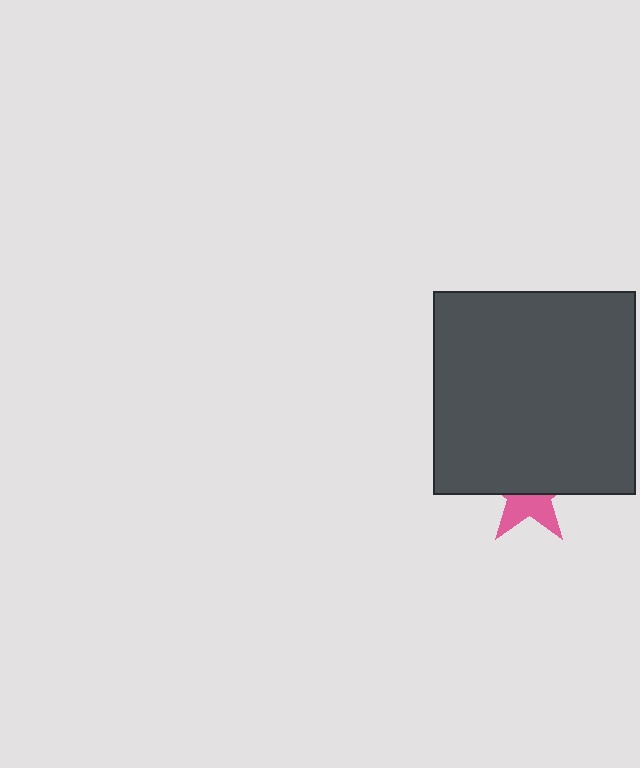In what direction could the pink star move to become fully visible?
The pink star could move down. That would shift it out from behind the dark gray rectangle entirely.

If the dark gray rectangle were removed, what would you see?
You would see the complete pink star.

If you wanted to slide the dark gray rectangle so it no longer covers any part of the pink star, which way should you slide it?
Slide it up — that is the most direct way to separate the two shapes.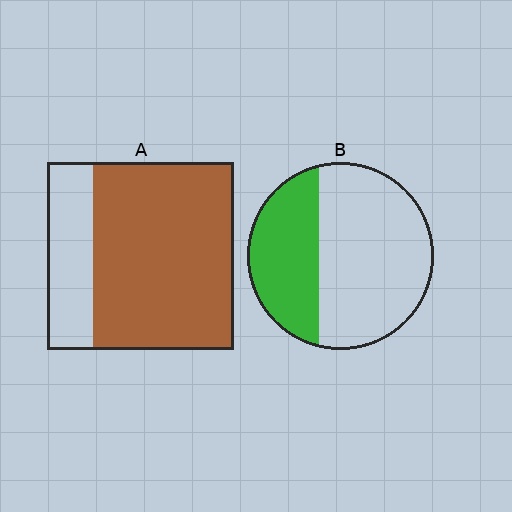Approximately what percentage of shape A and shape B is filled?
A is approximately 75% and B is approximately 35%.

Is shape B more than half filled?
No.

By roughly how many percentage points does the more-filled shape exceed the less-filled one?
By roughly 40 percentage points (A over B).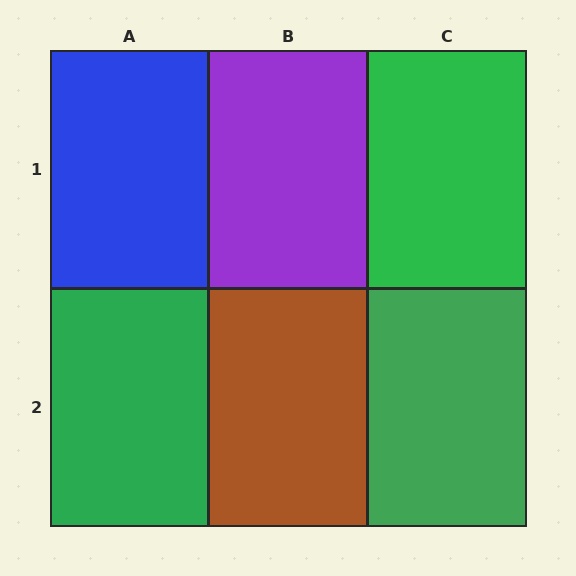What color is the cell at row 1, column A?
Blue.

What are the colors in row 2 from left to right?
Green, brown, green.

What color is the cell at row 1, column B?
Purple.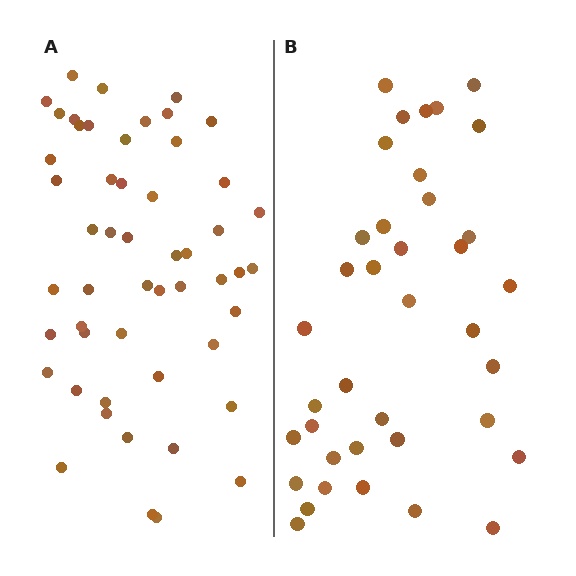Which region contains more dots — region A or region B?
Region A (the left region) has more dots.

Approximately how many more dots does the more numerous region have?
Region A has approximately 15 more dots than region B.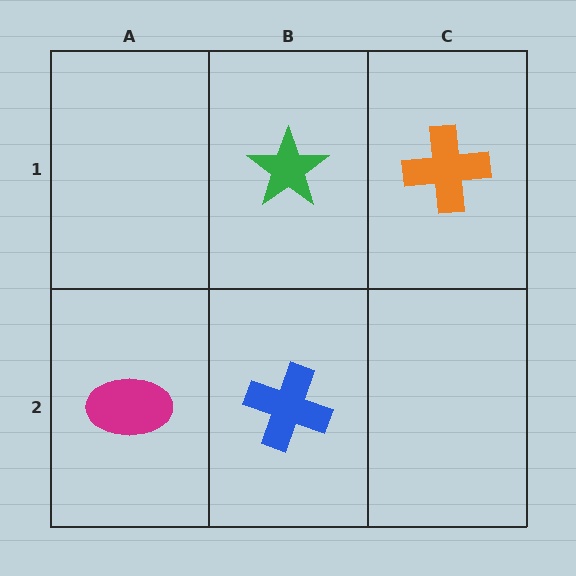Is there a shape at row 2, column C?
No, that cell is empty.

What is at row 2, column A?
A magenta ellipse.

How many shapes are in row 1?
2 shapes.